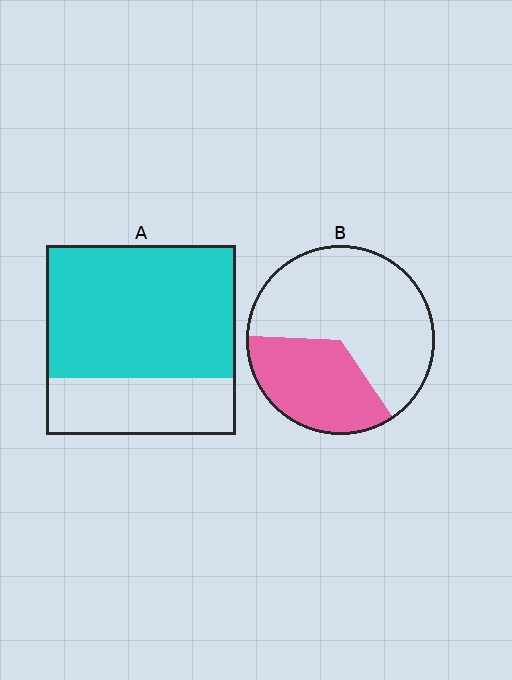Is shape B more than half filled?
No.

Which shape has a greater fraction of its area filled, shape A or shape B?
Shape A.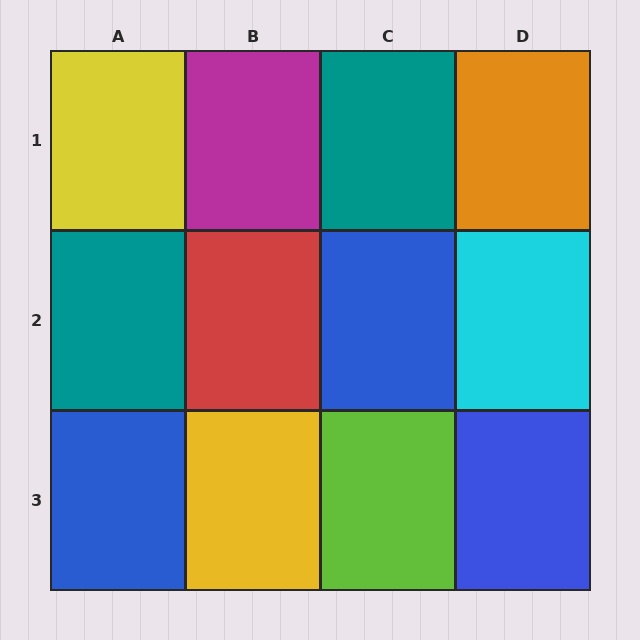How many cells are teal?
2 cells are teal.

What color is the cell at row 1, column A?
Yellow.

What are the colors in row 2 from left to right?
Teal, red, blue, cyan.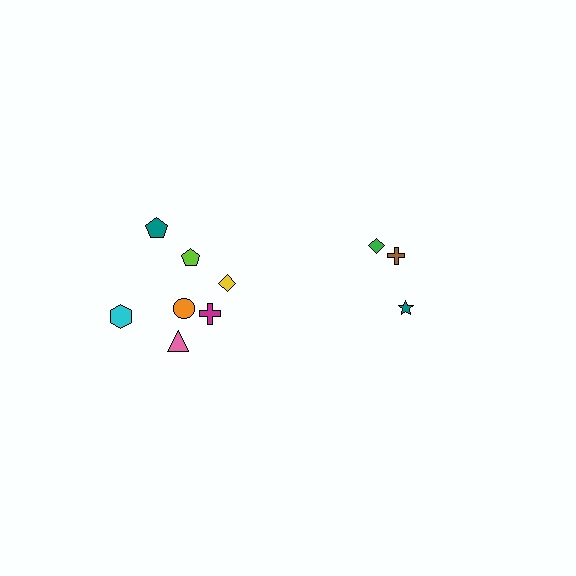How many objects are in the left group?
There are 7 objects.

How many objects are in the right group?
There are 3 objects.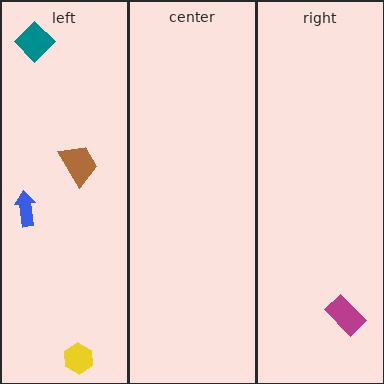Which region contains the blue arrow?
The left region.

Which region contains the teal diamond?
The left region.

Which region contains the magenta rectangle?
The right region.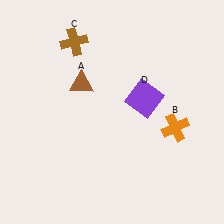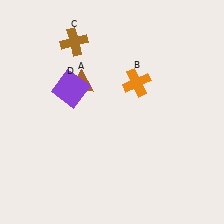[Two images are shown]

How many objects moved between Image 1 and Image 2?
2 objects moved between the two images.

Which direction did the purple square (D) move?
The purple square (D) moved left.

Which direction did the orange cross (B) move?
The orange cross (B) moved up.